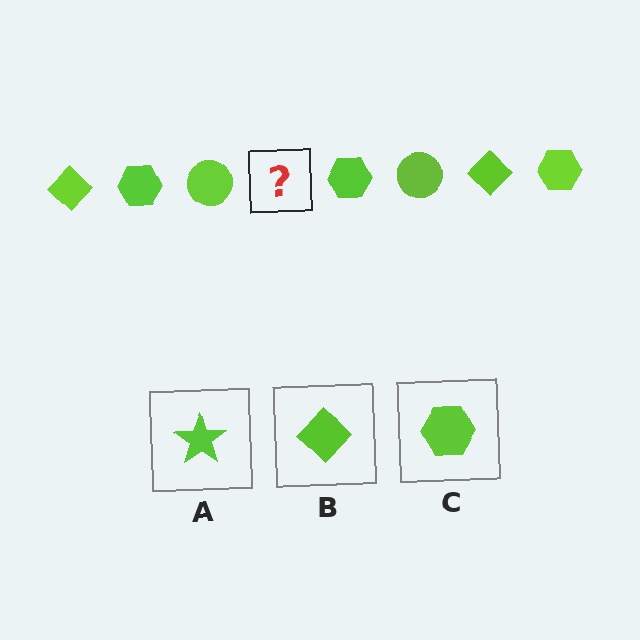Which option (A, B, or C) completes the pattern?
B.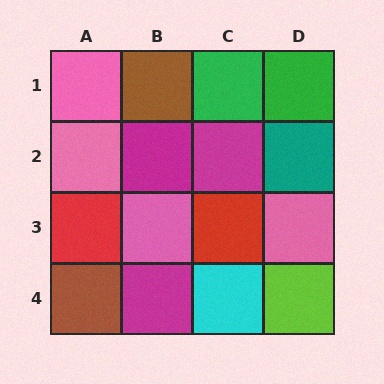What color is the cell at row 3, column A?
Red.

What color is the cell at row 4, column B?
Magenta.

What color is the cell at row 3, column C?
Red.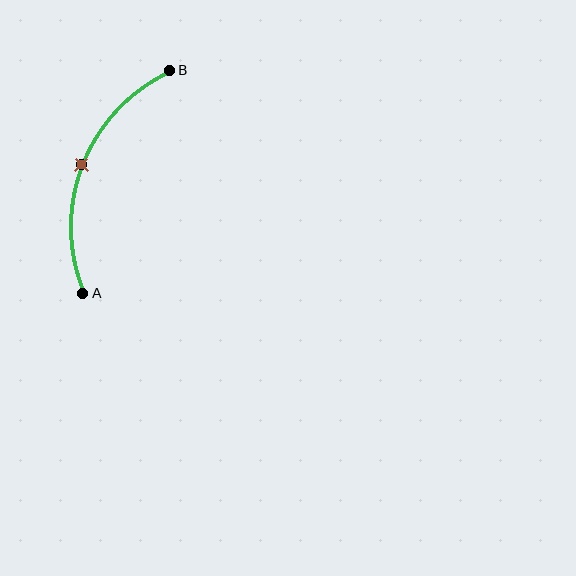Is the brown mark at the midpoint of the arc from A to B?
Yes. The brown mark lies on the arc at equal arc-length from both A and B — it is the arc midpoint.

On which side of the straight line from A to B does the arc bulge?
The arc bulges to the left of the straight line connecting A and B.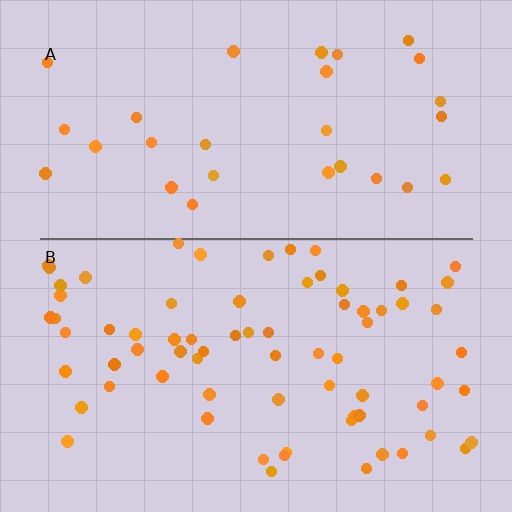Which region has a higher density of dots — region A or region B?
B (the bottom).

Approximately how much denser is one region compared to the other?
Approximately 2.4× — region B over region A.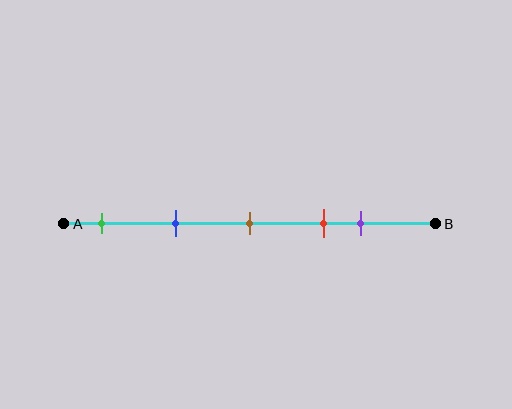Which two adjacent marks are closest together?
The red and purple marks are the closest adjacent pair.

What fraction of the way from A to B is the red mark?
The red mark is approximately 70% (0.7) of the way from A to B.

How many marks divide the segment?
There are 5 marks dividing the segment.